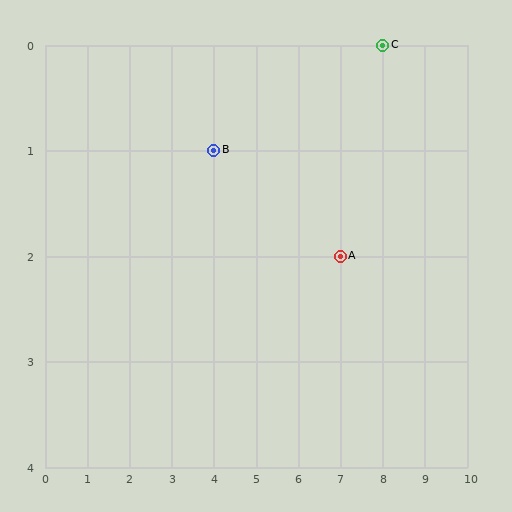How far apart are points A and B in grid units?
Points A and B are 3 columns and 1 row apart (about 3.2 grid units diagonally).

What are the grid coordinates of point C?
Point C is at grid coordinates (8, 0).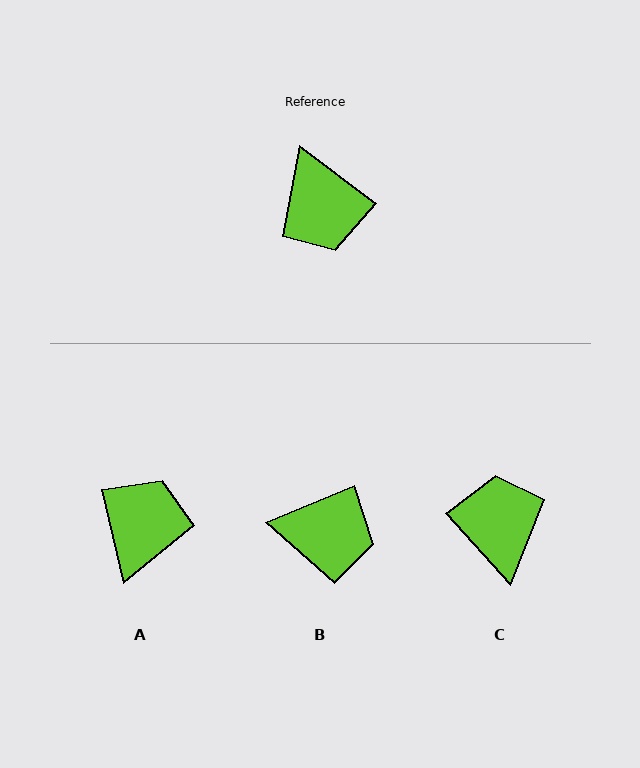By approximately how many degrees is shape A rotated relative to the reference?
Approximately 140 degrees counter-clockwise.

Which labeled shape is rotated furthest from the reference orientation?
C, about 169 degrees away.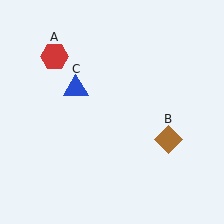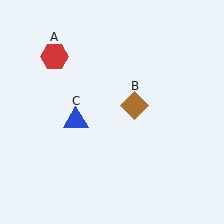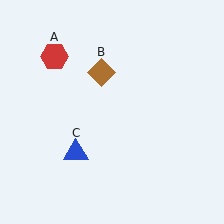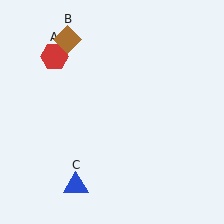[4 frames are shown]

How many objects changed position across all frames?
2 objects changed position: brown diamond (object B), blue triangle (object C).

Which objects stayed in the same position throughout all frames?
Red hexagon (object A) remained stationary.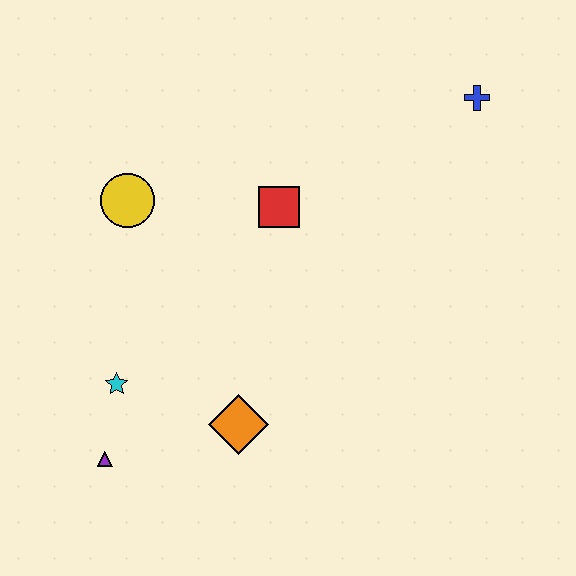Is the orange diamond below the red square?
Yes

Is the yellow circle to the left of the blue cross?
Yes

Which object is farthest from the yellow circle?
The blue cross is farthest from the yellow circle.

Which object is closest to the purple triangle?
The cyan star is closest to the purple triangle.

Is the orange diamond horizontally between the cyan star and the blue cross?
Yes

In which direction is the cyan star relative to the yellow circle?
The cyan star is below the yellow circle.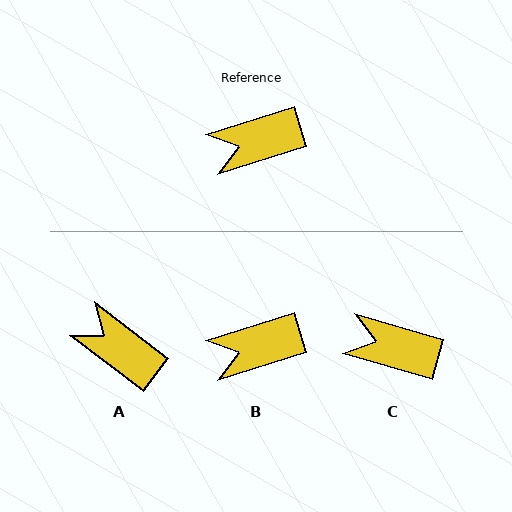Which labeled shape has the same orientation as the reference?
B.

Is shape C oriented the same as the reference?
No, it is off by about 34 degrees.